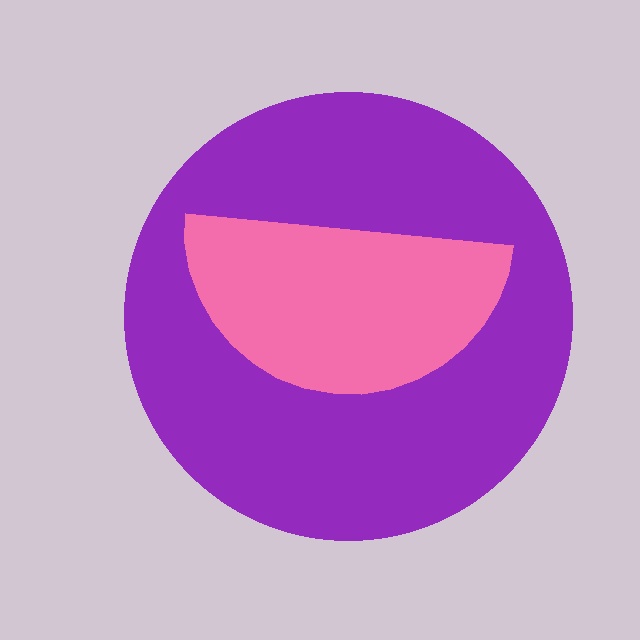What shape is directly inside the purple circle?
The pink semicircle.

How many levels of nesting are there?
2.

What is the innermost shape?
The pink semicircle.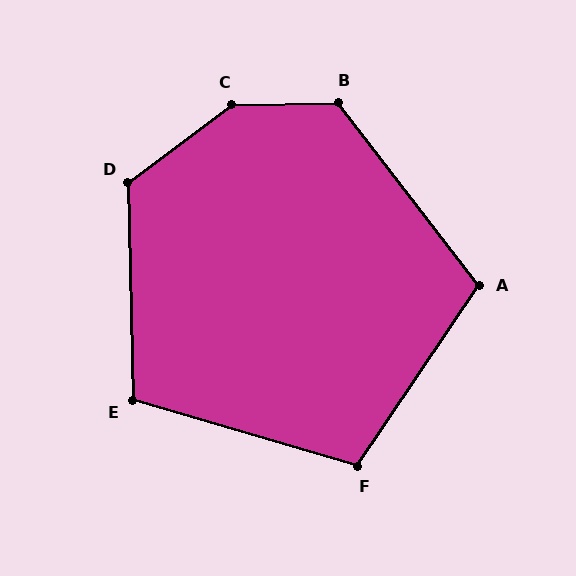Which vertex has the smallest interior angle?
F, at approximately 108 degrees.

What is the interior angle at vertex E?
Approximately 108 degrees (obtuse).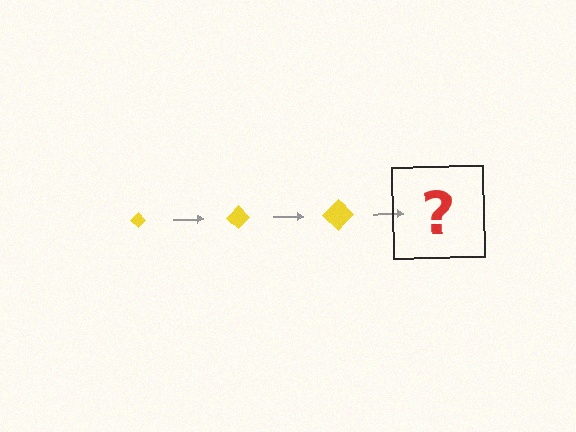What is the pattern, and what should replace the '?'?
The pattern is that the diamond gets progressively larger each step. The '?' should be a yellow diamond, larger than the previous one.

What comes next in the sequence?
The next element should be a yellow diamond, larger than the previous one.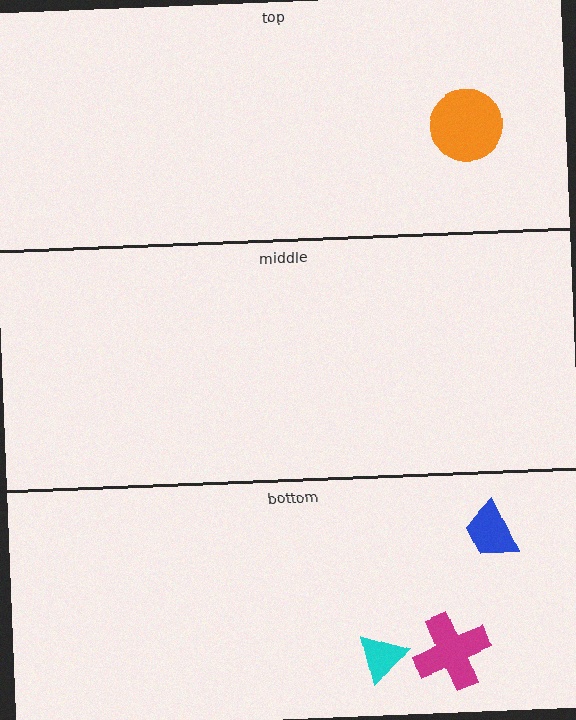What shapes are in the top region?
The orange circle.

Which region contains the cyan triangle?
The bottom region.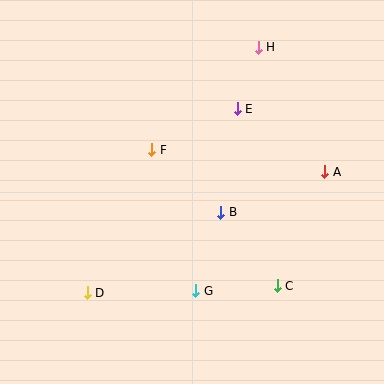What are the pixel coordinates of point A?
Point A is at (325, 172).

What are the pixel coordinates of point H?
Point H is at (258, 47).